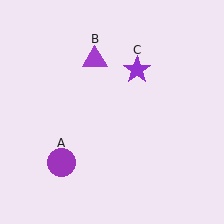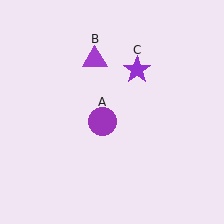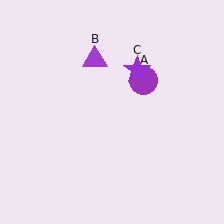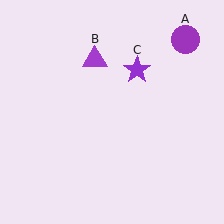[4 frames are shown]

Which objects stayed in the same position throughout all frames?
Purple triangle (object B) and purple star (object C) remained stationary.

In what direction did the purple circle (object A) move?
The purple circle (object A) moved up and to the right.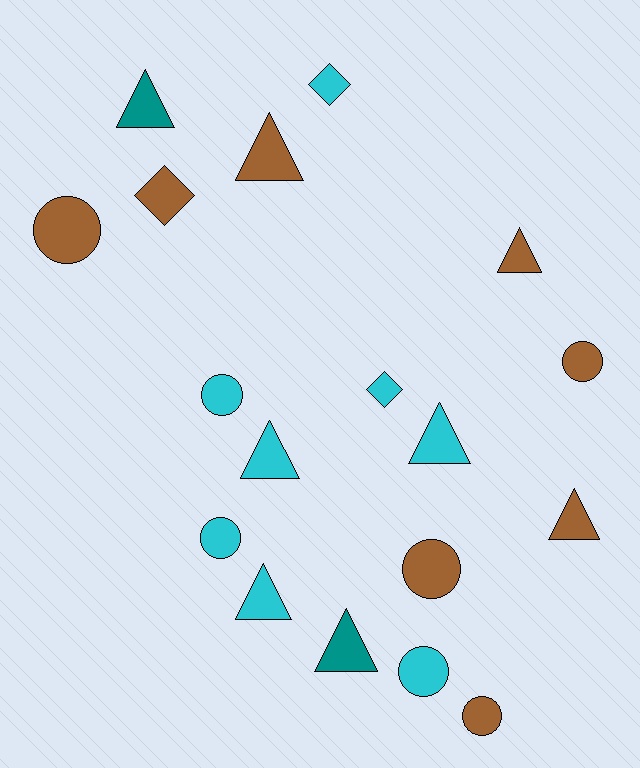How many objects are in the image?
There are 18 objects.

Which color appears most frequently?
Brown, with 8 objects.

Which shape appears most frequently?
Triangle, with 8 objects.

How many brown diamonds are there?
There is 1 brown diamond.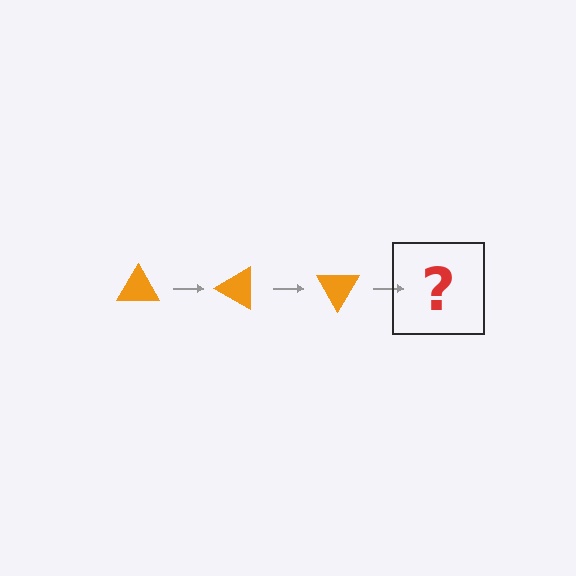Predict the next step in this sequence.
The next step is an orange triangle rotated 90 degrees.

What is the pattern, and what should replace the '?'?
The pattern is that the triangle rotates 30 degrees each step. The '?' should be an orange triangle rotated 90 degrees.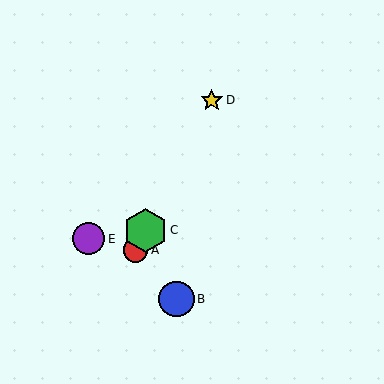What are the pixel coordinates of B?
Object B is at (176, 299).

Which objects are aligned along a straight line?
Objects A, C, D are aligned along a straight line.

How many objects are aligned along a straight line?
3 objects (A, C, D) are aligned along a straight line.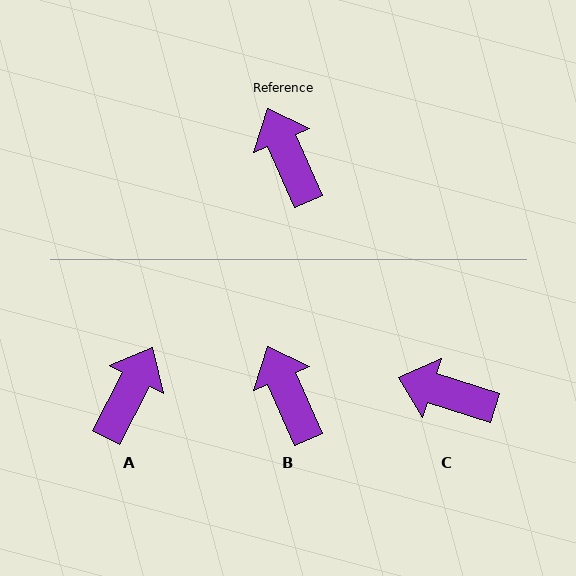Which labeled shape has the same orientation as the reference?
B.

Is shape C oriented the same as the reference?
No, it is off by about 49 degrees.